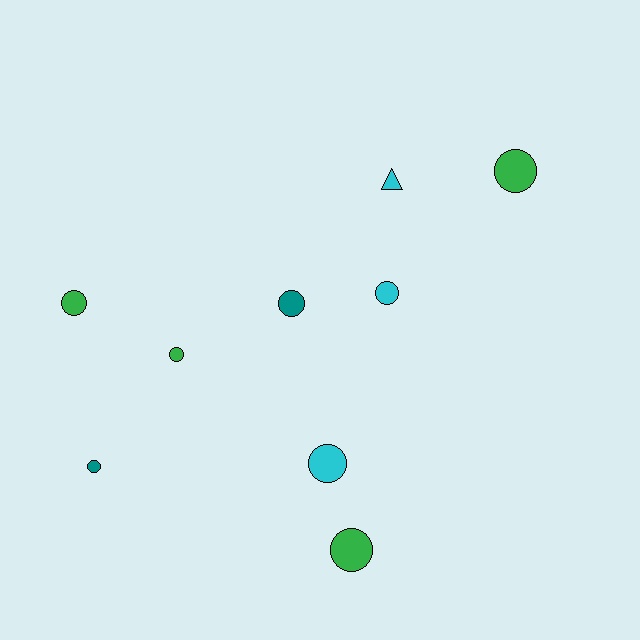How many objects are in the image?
There are 9 objects.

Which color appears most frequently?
Green, with 4 objects.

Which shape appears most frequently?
Circle, with 8 objects.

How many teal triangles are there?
There are no teal triangles.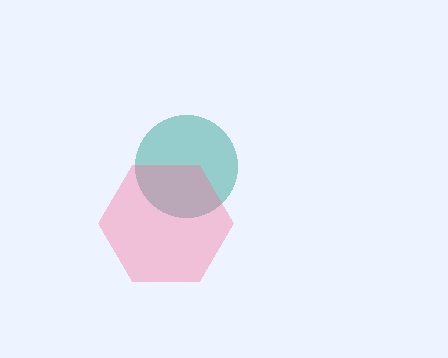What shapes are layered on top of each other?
The layered shapes are: a teal circle, a pink hexagon.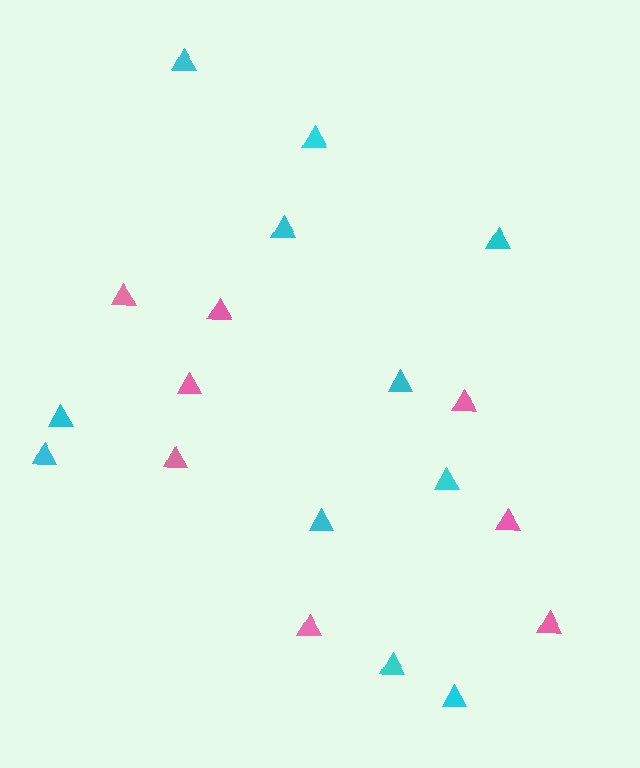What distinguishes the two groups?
There are 2 groups: one group of cyan triangles (11) and one group of pink triangles (8).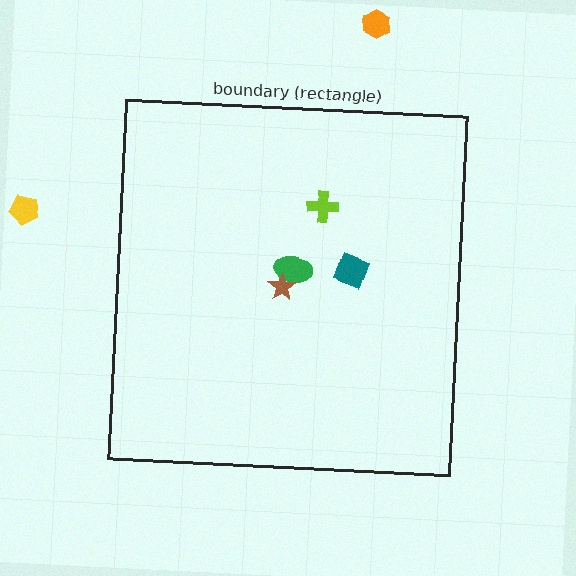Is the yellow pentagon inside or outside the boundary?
Outside.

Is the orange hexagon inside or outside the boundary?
Outside.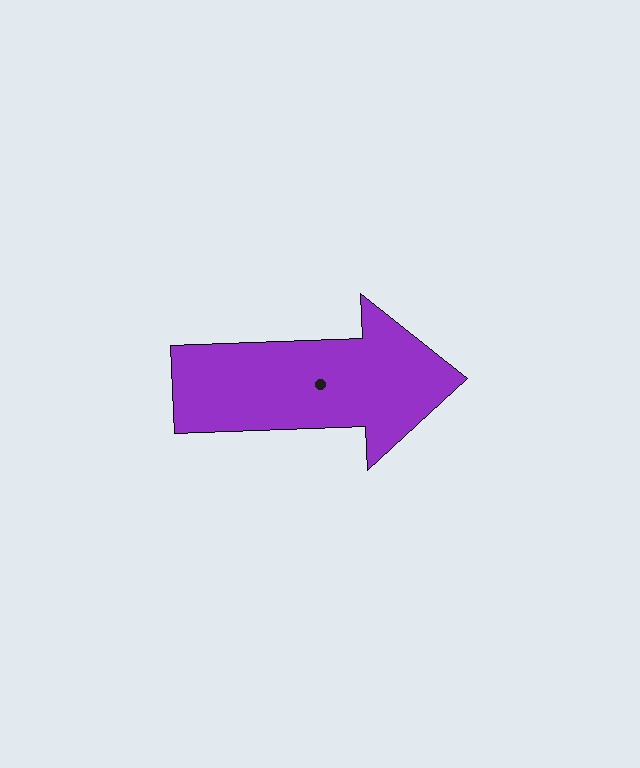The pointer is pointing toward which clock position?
Roughly 3 o'clock.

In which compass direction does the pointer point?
East.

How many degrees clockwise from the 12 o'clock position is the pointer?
Approximately 88 degrees.